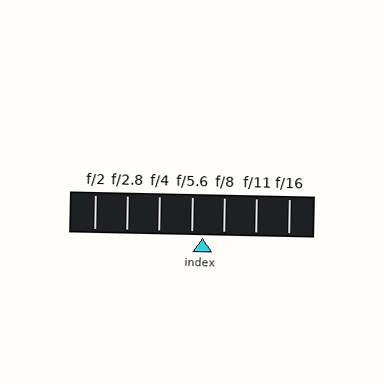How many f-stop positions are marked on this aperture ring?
There are 7 f-stop positions marked.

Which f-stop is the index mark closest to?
The index mark is closest to f/5.6.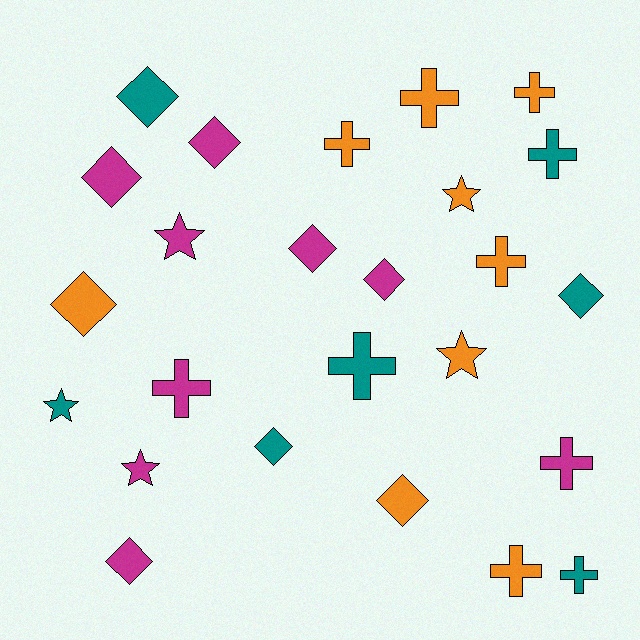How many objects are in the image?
There are 25 objects.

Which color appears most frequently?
Orange, with 9 objects.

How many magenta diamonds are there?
There are 5 magenta diamonds.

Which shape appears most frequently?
Cross, with 10 objects.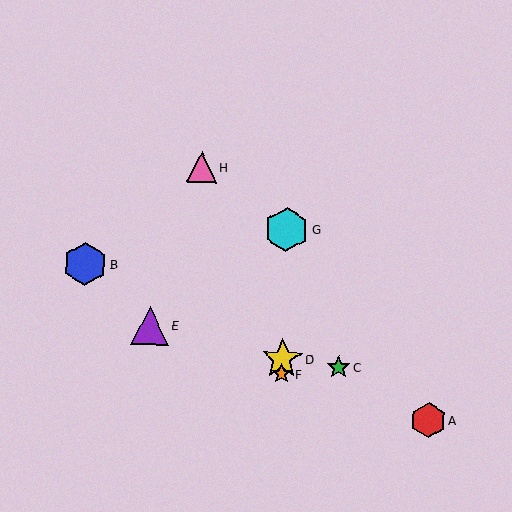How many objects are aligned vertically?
3 objects (D, F, G) are aligned vertically.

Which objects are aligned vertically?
Objects D, F, G are aligned vertically.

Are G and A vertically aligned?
No, G is at x≈287 and A is at x≈428.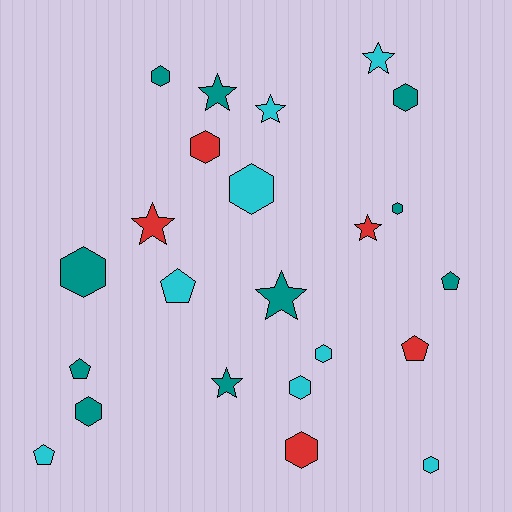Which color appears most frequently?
Teal, with 10 objects.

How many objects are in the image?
There are 23 objects.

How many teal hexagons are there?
There are 5 teal hexagons.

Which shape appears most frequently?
Hexagon, with 11 objects.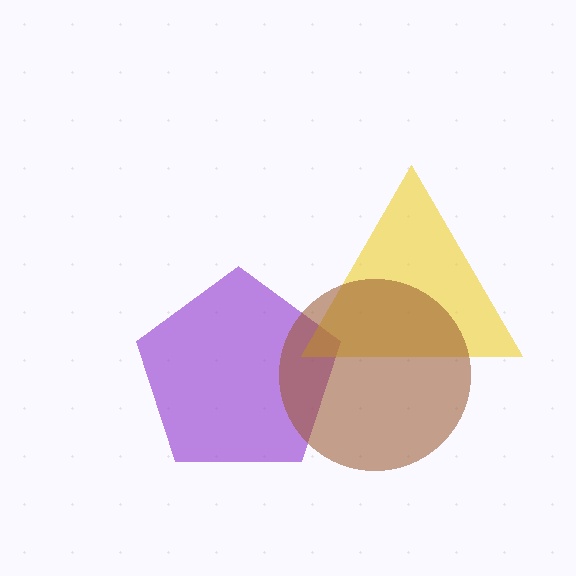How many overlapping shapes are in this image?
There are 3 overlapping shapes in the image.